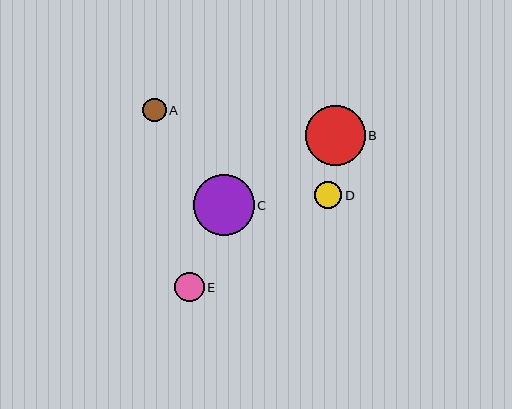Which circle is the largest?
Circle C is the largest with a size of approximately 61 pixels.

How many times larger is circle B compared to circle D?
Circle B is approximately 2.2 times the size of circle D.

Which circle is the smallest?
Circle A is the smallest with a size of approximately 23 pixels.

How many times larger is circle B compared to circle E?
Circle B is approximately 2.1 times the size of circle E.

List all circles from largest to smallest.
From largest to smallest: C, B, E, D, A.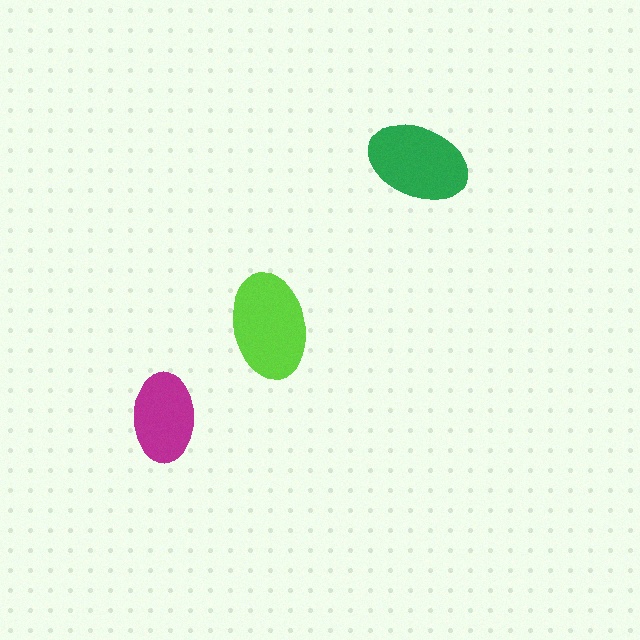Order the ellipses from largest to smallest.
the lime one, the green one, the magenta one.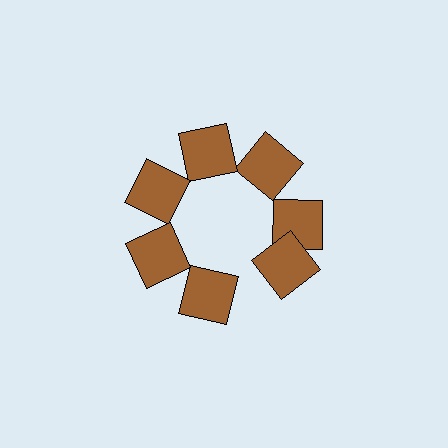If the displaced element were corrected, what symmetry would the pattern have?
It would have 7-fold rotational symmetry — the pattern would map onto itself every 51 degrees.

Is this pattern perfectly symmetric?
No. The 7 brown squares are arranged in a ring, but one element near the 5 o'clock position is rotated out of alignment along the ring, breaking the 7-fold rotational symmetry.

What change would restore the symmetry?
The symmetry would be restored by rotating it back into even spacing with its neighbors so that all 7 squares sit at equal angles and equal distance from the center.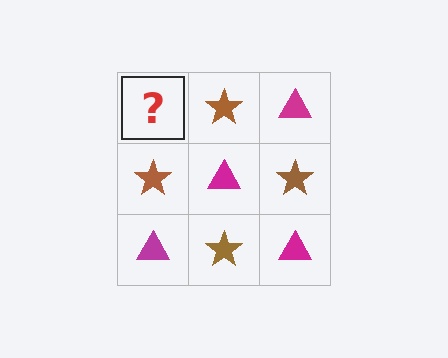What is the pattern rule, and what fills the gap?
The rule is that it alternates magenta triangle and brown star in a checkerboard pattern. The gap should be filled with a magenta triangle.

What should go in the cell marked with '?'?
The missing cell should contain a magenta triangle.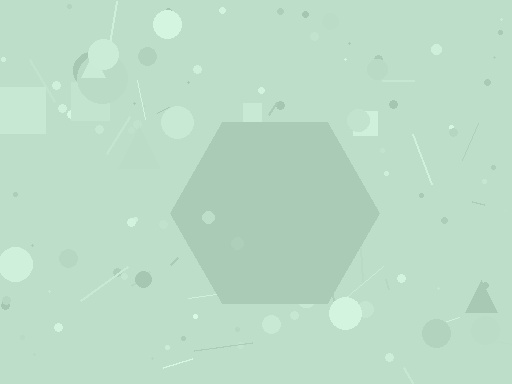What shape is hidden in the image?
A hexagon is hidden in the image.